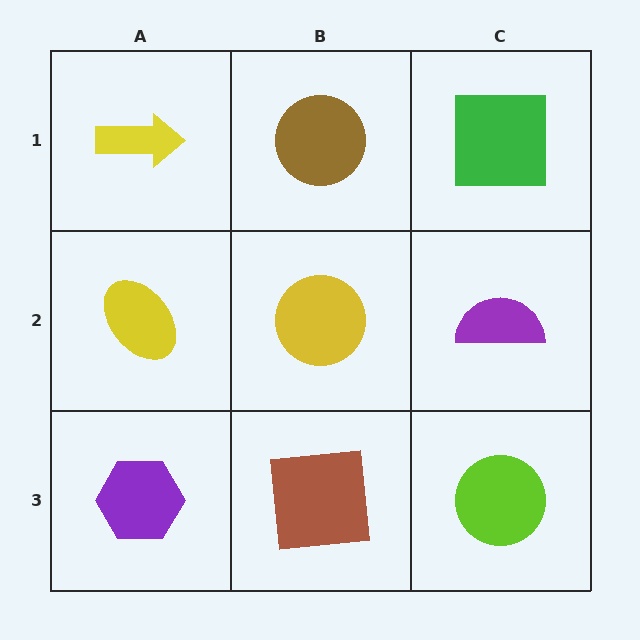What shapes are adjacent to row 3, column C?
A purple semicircle (row 2, column C), a brown square (row 3, column B).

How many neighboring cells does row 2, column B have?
4.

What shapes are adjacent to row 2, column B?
A brown circle (row 1, column B), a brown square (row 3, column B), a yellow ellipse (row 2, column A), a purple semicircle (row 2, column C).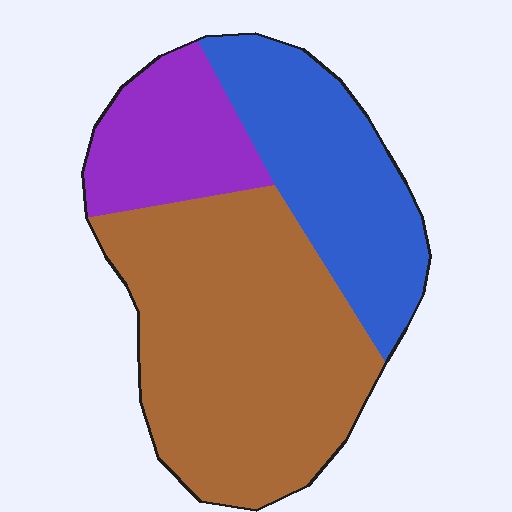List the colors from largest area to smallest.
From largest to smallest: brown, blue, purple.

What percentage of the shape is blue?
Blue covers roughly 30% of the shape.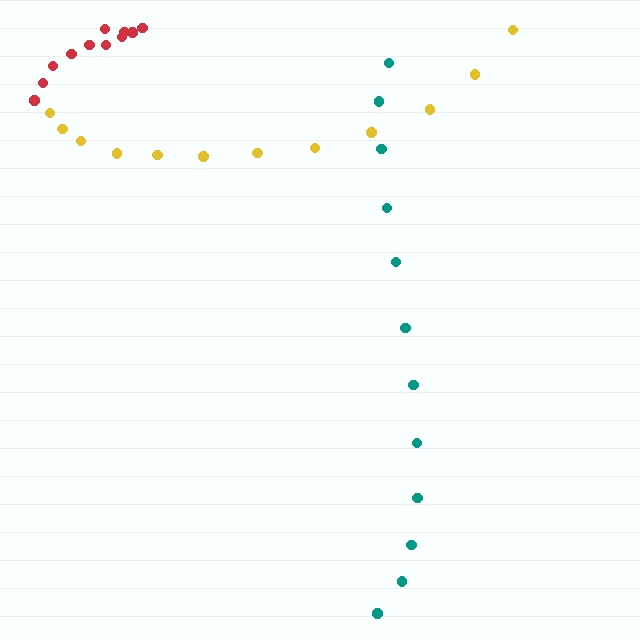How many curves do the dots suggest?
There are 3 distinct paths.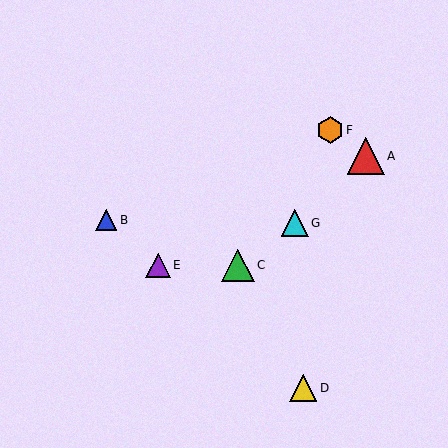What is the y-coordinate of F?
Object F is at y≈130.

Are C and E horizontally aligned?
Yes, both are at y≈265.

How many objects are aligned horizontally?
2 objects (C, E) are aligned horizontally.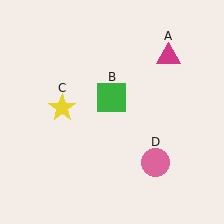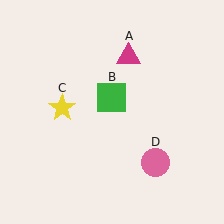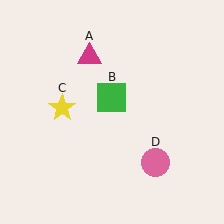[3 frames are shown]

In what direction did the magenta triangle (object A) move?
The magenta triangle (object A) moved left.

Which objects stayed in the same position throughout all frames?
Green square (object B) and yellow star (object C) and pink circle (object D) remained stationary.